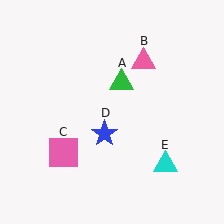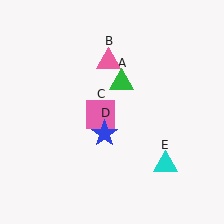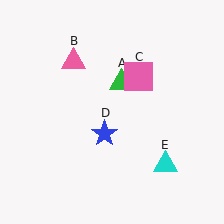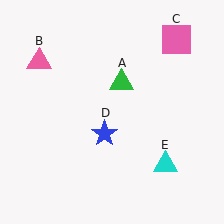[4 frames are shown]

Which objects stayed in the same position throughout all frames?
Green triangle (object A) and blue star (object D) and cyan triangle (object E) remained stationary.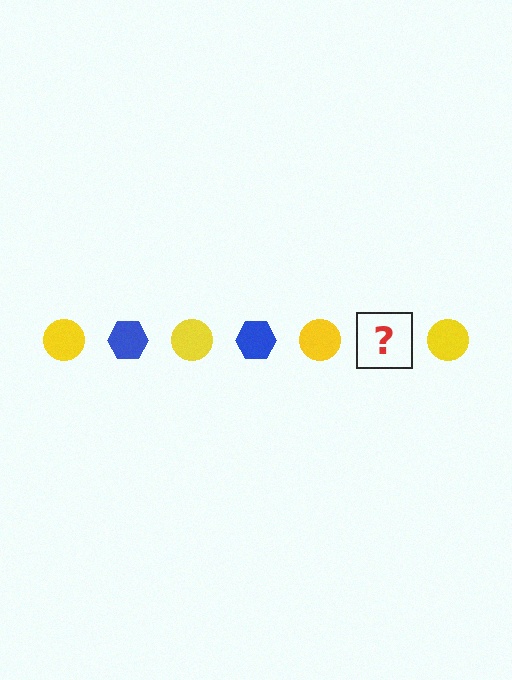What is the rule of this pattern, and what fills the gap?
The rule is that the pattern alternates between yellow circle and blue hexagon. The gap should be filled with a blue hexagon.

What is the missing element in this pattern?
The missing element is a blue hexagon.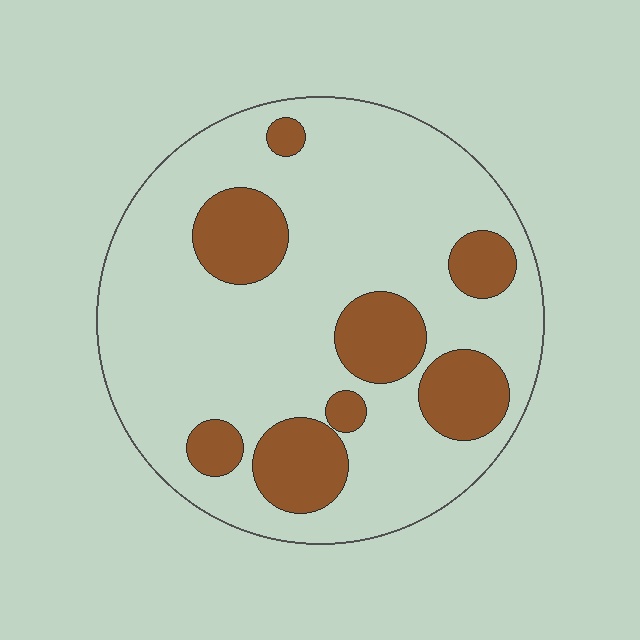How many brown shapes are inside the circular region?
8.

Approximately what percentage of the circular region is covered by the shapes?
Approximately 25%.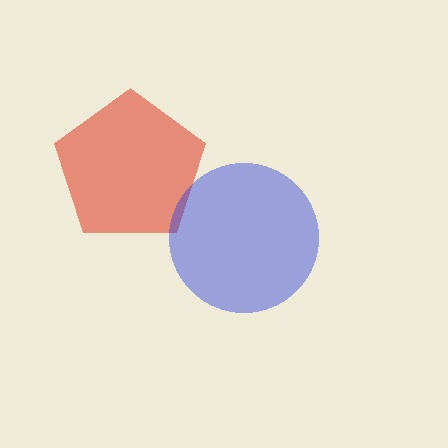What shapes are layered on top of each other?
The layered shapes are: a red pentagon, a blue circle.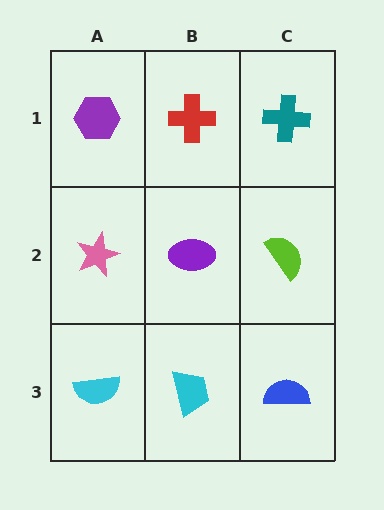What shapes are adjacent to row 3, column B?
A purple ellipse (row 2, column B), a cyan semicircle (row 3, column A), a blue semicircle (row 3, column C).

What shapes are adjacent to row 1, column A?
A pink star (row 2, column A), a red cross (row 1, column B).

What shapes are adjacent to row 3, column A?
A pink star (row 2, column A), a cyan trapezoid (row 3, column B).